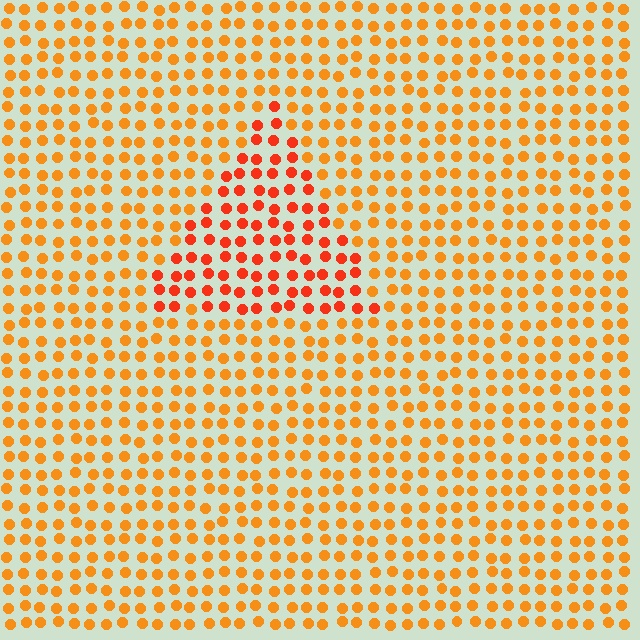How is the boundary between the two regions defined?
The boundary is defined purely by a slight shift in hue (about 25 degrees). Spacing, size, and orientation are identical on both sides.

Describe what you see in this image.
The image is filled with small orange elements in a uniform arrangement. A triangle-shaped region is visible where the elements are tinted to a slightly different hue, forming a subtle color boundary.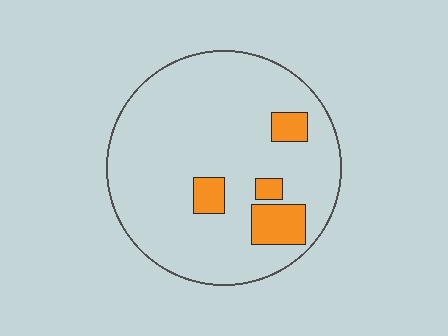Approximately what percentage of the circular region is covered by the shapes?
Approximately 10%.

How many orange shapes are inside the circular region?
4.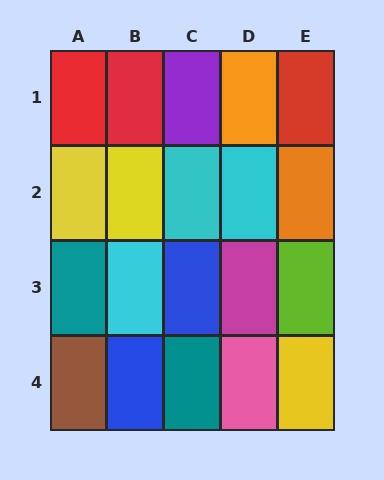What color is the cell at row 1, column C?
Purple.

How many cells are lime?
1 cell is lime.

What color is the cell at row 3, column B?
Cyan.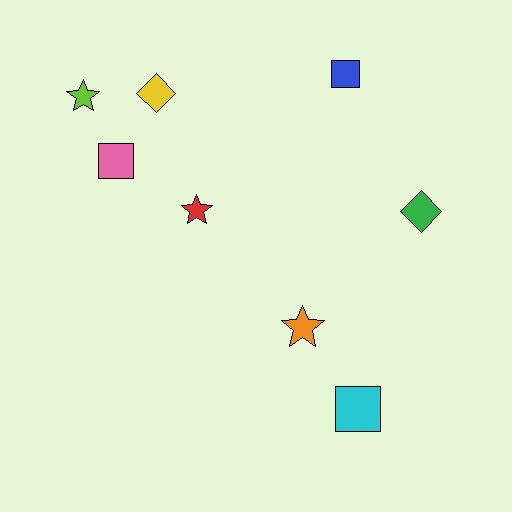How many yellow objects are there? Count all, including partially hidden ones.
There is 1 yellow object.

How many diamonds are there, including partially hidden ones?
There are 2 diamonds.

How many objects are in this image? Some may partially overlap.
There are 8 objects.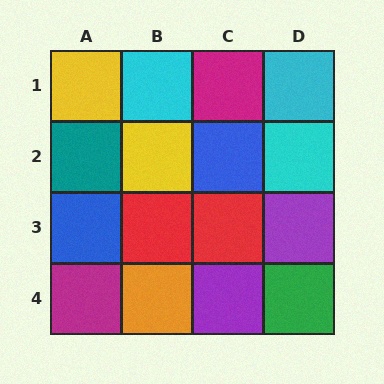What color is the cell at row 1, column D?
Cyan.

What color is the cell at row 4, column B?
Orange.